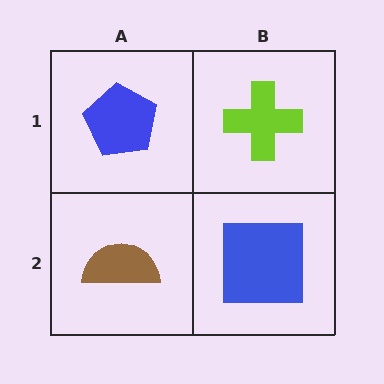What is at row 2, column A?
A brown semicircle.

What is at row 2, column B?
A blue square.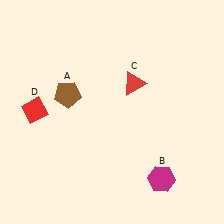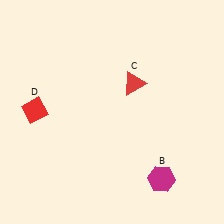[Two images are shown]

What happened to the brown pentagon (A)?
The brown pentagon (A) was removed in Image 2. It was in the top-left area of Image 1.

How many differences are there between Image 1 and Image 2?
There is 1 difference between the two images.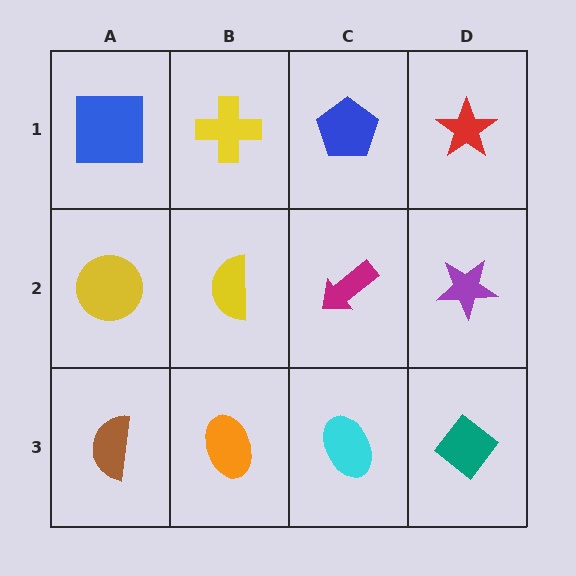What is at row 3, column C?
A cyan ellipse.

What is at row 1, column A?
A blue square.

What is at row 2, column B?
A yellow semicircle.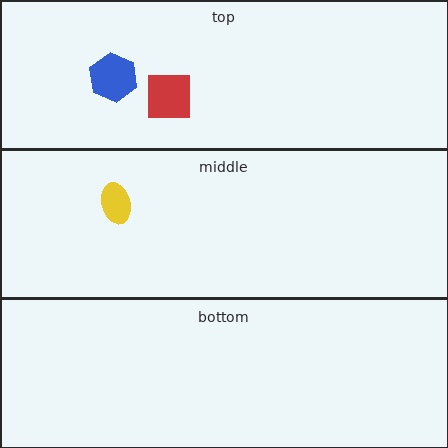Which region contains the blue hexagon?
The top region.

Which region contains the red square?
The top region.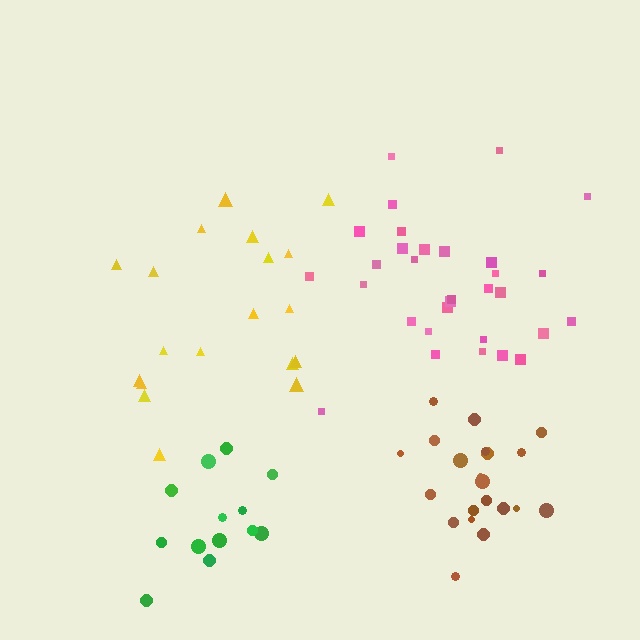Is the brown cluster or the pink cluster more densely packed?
Brown.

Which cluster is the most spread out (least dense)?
Yellow.